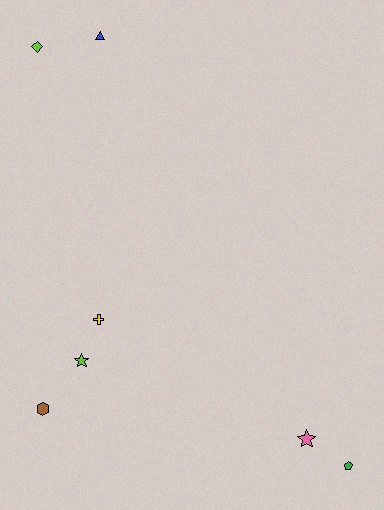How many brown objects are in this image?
There is 1 brown object.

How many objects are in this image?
There are 7 objects.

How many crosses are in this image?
There is 1 cross.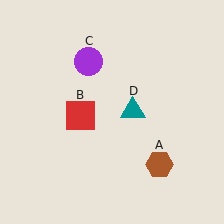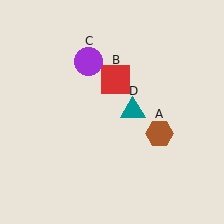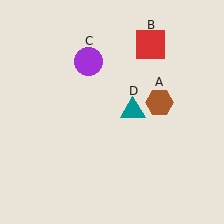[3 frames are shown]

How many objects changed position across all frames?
2 objects changed position: brown hexagon (object A), red square (object B).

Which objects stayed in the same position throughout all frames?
Purple circle (object C) and teal triangle (object D) remained stationary.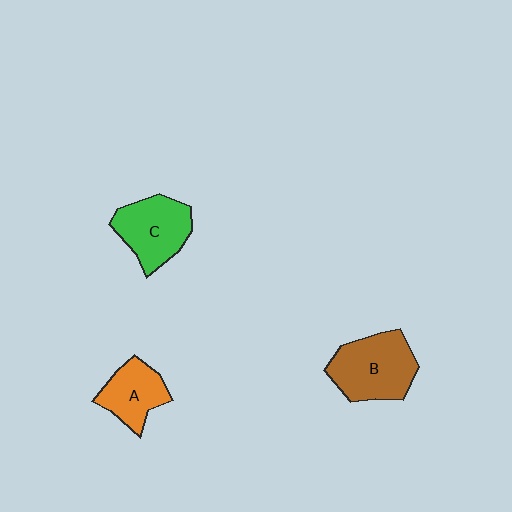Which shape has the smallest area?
Shape A (orange).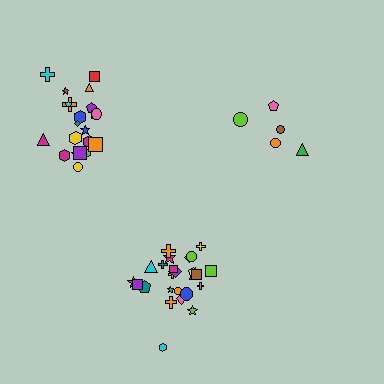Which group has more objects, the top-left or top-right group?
The top-left group.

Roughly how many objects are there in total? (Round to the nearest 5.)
Roughly 50 objects in total.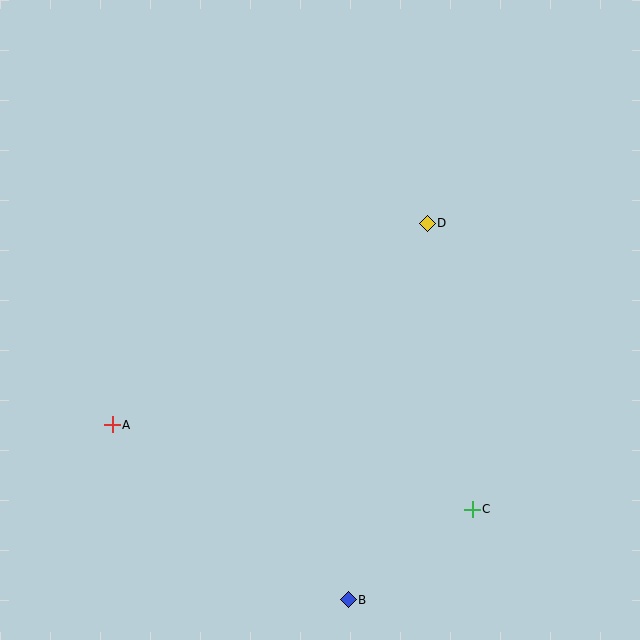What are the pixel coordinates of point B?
Point B is at (348, 600).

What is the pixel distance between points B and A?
The distance between B and A is 294 pixels.